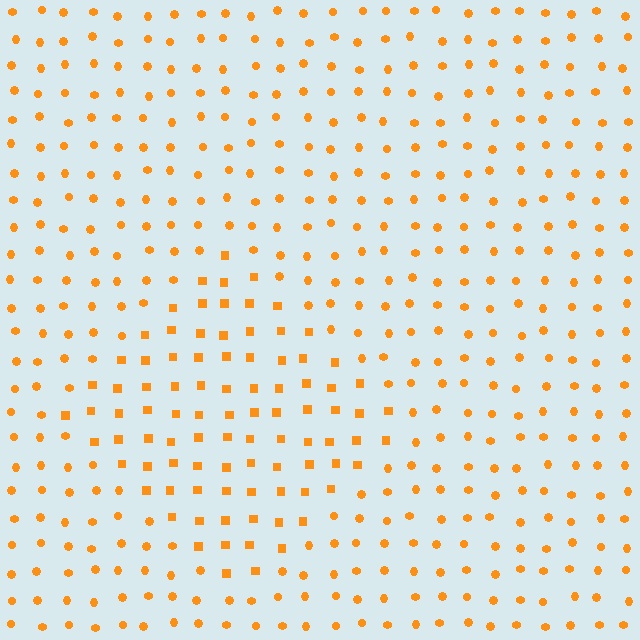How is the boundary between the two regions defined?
The boundary is defined by a change in element shape: squares inside vs. circles outside. All elements share the same color and spacing.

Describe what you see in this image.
The image is filled with small orange elements arranged in a uniform grid. A diamond-shaped region contains squares, while the surrounding area contains circles. The boundary is defined purely by the change in element shape.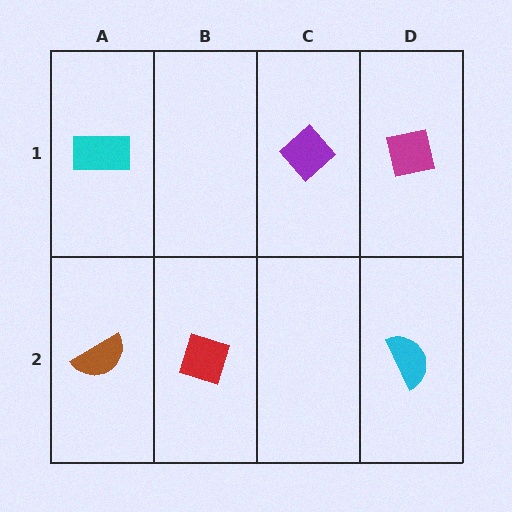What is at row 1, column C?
A purple diamond.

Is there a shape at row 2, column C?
No, that cell is empty.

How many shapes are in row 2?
3 shapes.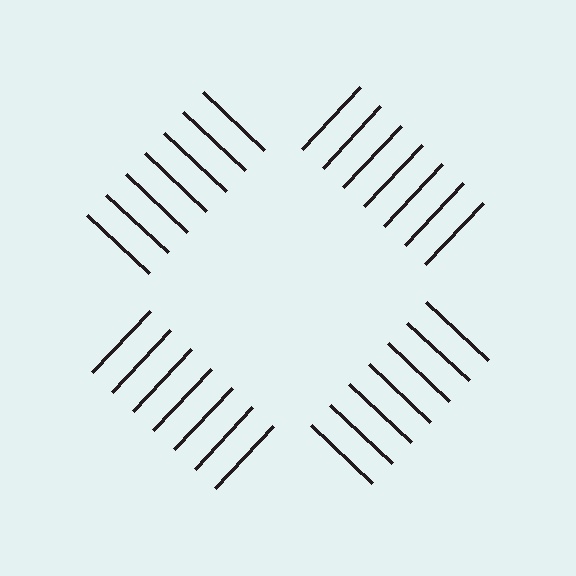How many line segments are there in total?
28 — 7 along each of the 4 edges.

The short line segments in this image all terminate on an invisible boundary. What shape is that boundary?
An illusory square — the line segments terminate on its edges but no continuous stroke is drawn.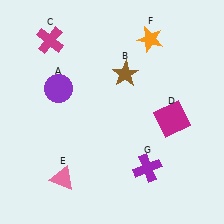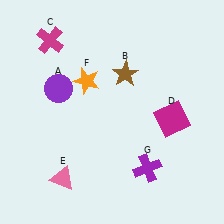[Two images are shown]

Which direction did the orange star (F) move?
The orange star (F) moved left.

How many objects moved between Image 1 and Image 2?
1 object moved between the two images.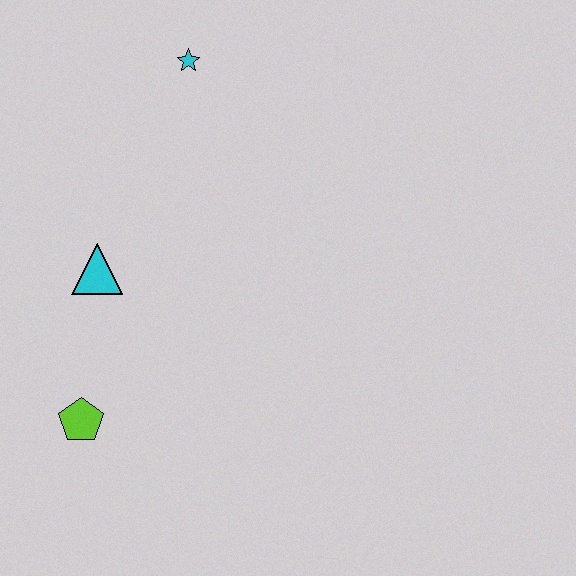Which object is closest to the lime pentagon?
The cyan triangle is closest to the lime pentagon.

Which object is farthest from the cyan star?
The lime pentagon is farthest from the cyan star.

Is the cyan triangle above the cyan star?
No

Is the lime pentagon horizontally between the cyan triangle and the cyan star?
No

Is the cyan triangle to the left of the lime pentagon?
No